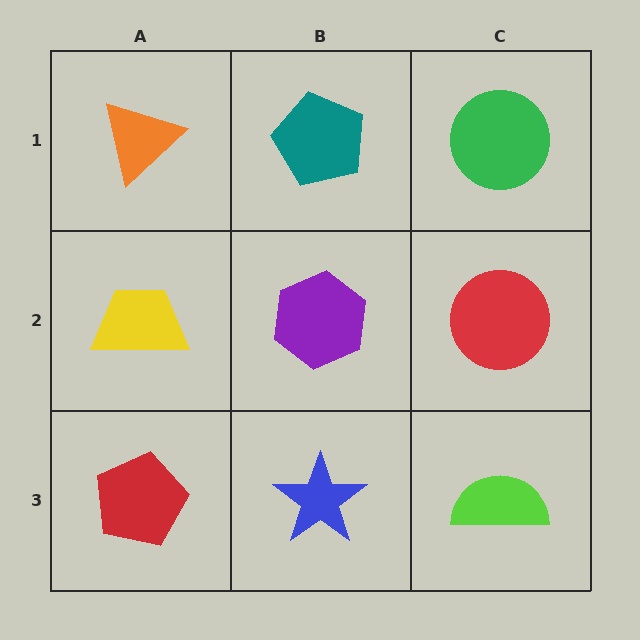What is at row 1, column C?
A green circle.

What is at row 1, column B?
A teal pentagon.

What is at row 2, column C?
A red circle.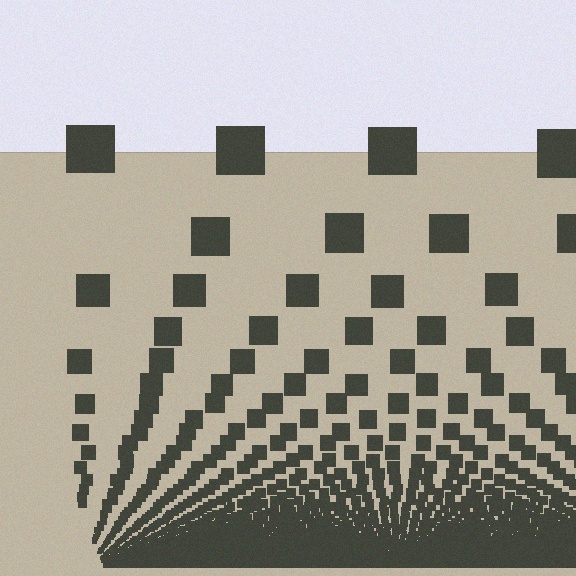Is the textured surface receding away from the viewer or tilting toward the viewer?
The surface appears to tilt toward the viewer. Texture elements get larger and sparser toward the top.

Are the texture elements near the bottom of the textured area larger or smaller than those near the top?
Smaller. The gradient is inverted — elements near the bottom are smaller and denser.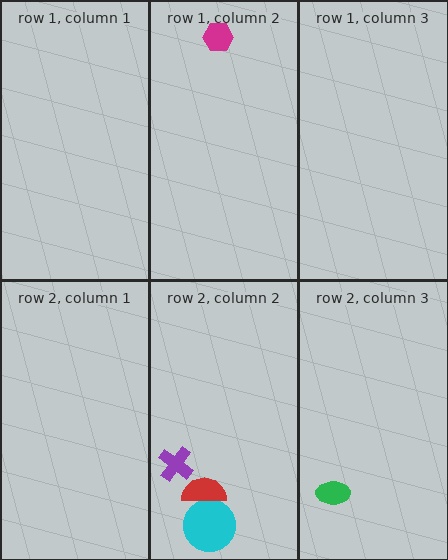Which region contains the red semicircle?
The row 2, column 2 region.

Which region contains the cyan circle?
The row 2, column 2 region.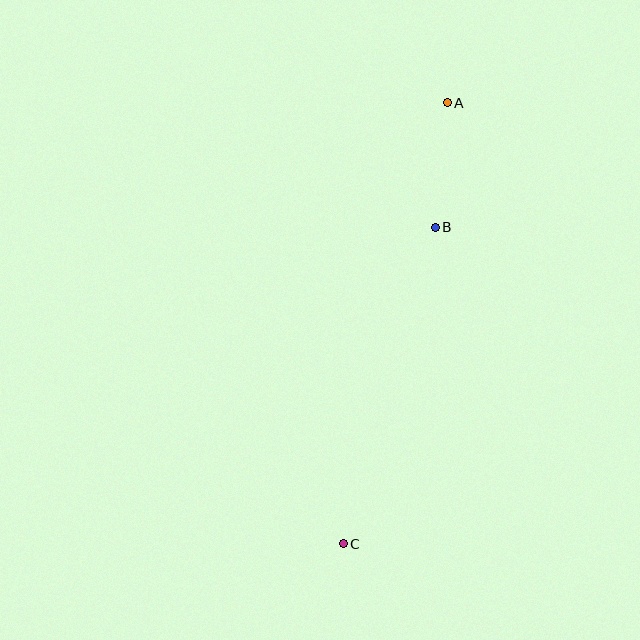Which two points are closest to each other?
Points A and B are closest to each other.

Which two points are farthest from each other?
Points A and C are farthest from each other.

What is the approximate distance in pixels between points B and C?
The distance between B and C is approximately 329 pixels.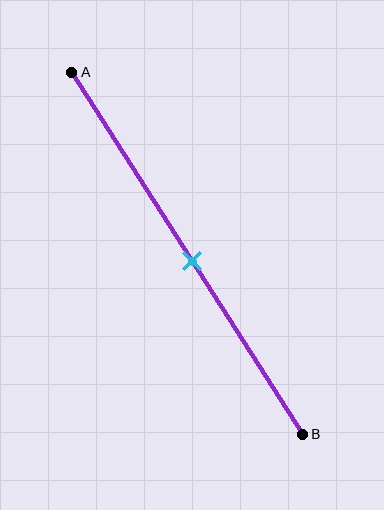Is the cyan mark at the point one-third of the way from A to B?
No, the mark is at about 50% from A, not at the 33% one-third point.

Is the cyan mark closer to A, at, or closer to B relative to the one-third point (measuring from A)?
The cyan mark is closer to point B than the one-third point of segment AB.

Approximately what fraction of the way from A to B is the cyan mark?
The cyan mark is approximately 50% of the way from A to B.